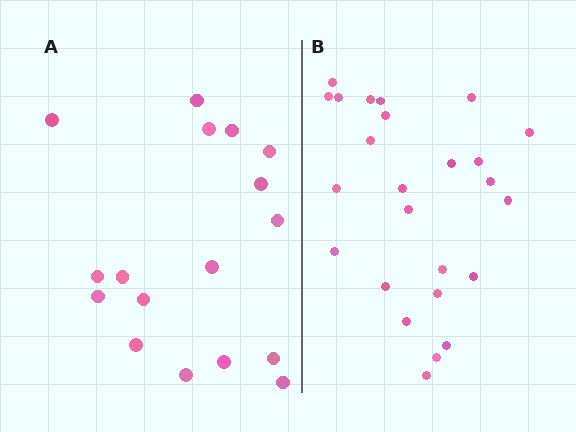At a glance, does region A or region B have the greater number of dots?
Region B (the right region) has more dots.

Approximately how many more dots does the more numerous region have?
Region B has roughly 8 or so more dots than region A.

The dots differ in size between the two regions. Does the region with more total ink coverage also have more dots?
No. Region A has more total ink coverage because its dots are larger, but region B actually contains more individual dots. Total area can be misleading — the number of items is what matters here.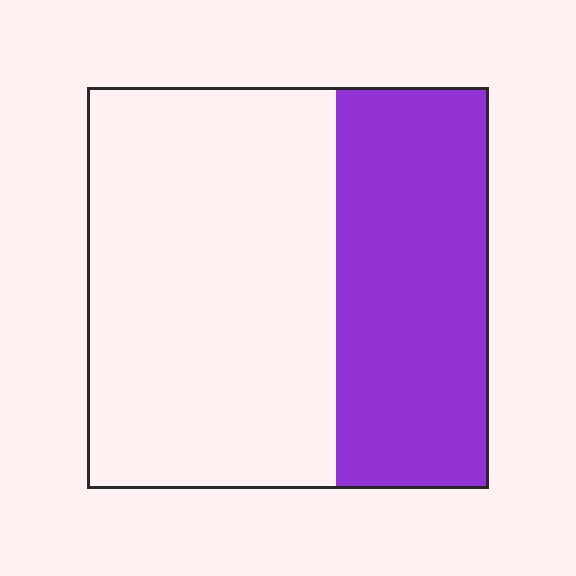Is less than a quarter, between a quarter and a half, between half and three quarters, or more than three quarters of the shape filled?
Between a quarter and a half.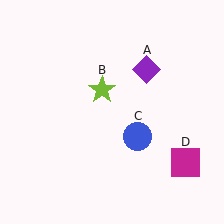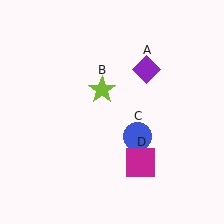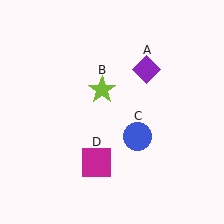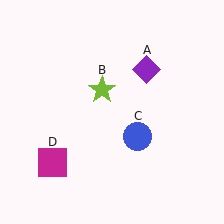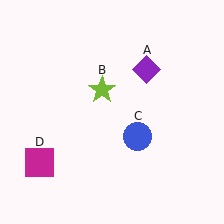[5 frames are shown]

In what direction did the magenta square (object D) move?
The magenta square (object D) moved left.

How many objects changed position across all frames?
1 object changed position: magenta square (object D).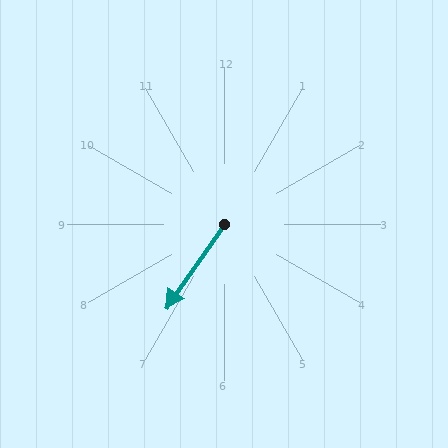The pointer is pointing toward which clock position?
Roughly 7 o'clock.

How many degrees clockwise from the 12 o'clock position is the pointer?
Approximately 215 degrees.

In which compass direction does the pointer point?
Southwest.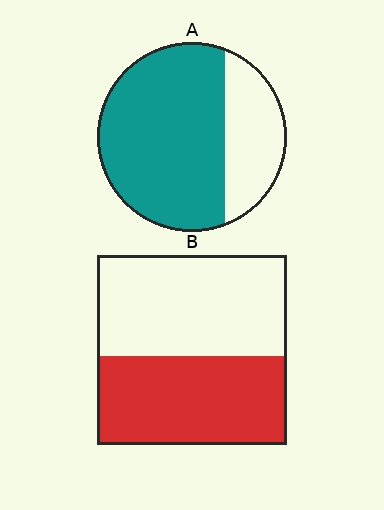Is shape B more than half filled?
Roughly half.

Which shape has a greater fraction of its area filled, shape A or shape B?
Shape A.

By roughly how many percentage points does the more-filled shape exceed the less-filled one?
By roughly 25 percentage points (A over B).